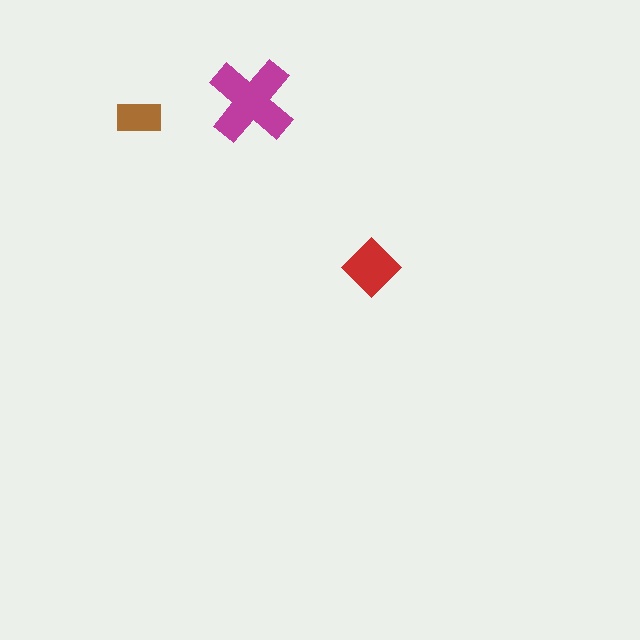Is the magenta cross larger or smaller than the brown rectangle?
Larger.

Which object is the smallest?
The brown rectangle.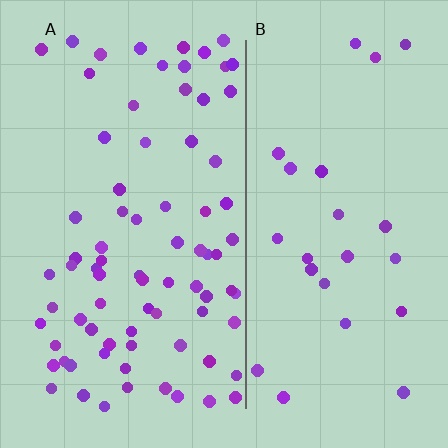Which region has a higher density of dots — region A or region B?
A (the left).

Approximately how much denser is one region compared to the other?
Approximately 3.1× — region A over region B.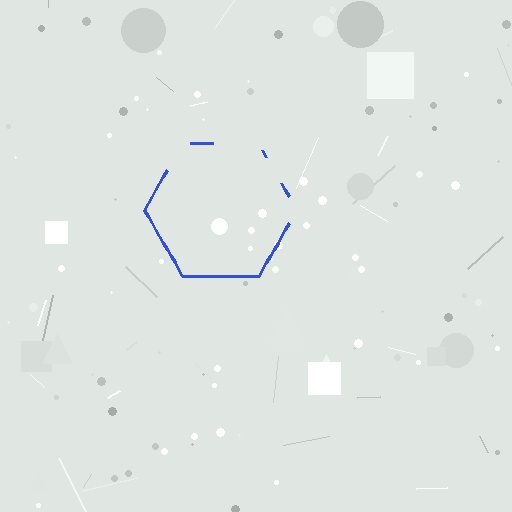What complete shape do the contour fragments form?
The contour fragments form a hexagon.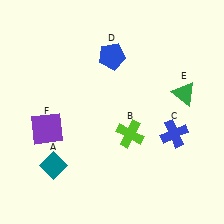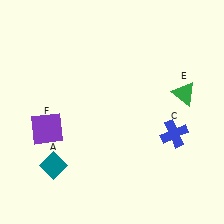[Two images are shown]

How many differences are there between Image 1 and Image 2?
There are 2 differences between the two images.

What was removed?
The blue pentagon (D), the lime cross (B) were removed in Image 2.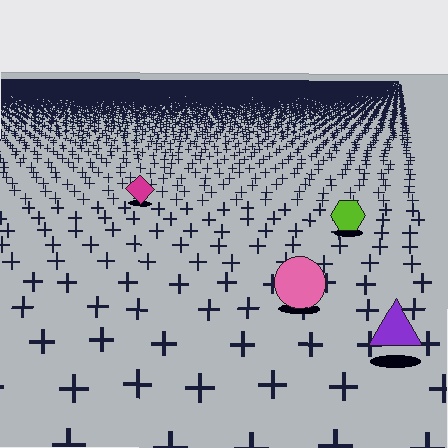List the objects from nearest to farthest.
From nearest to farthest: the purple triangle, the pink circle, the lime hexagon, the magenta diamond.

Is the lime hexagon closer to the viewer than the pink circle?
No. The pink circle is closer — you can tell from the texture gradient: the ground texture is coarser near it.